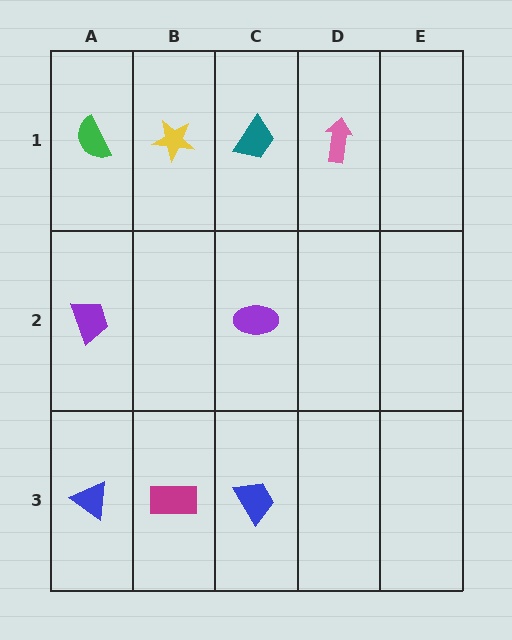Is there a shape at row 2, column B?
No, that cell is empty.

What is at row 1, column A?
A green semicircle.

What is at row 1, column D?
A pink arrow.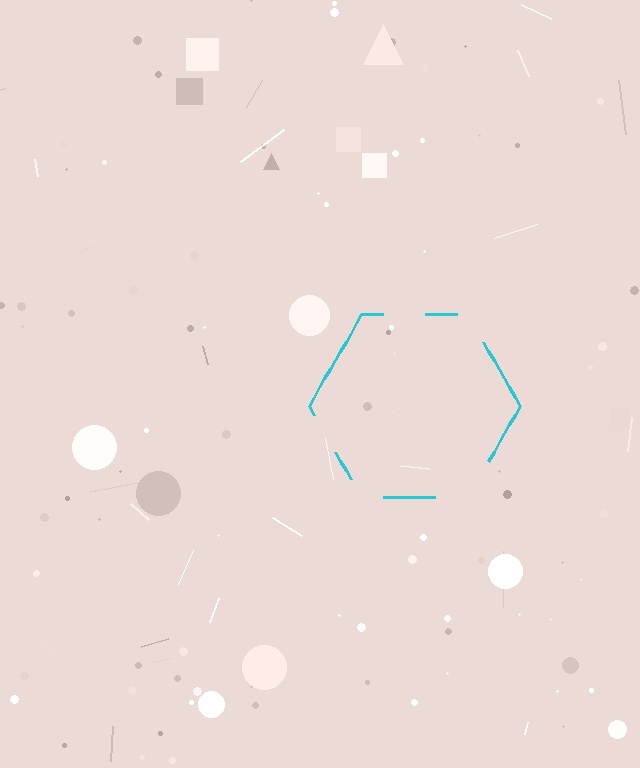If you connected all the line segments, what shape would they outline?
They would outline a hexagon.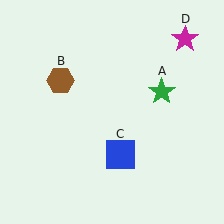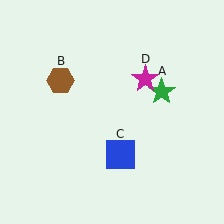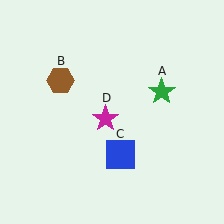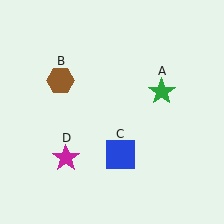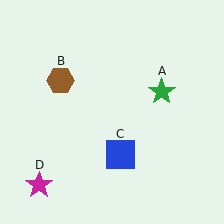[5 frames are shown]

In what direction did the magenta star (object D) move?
The magenta star (object D) moved down and to the left.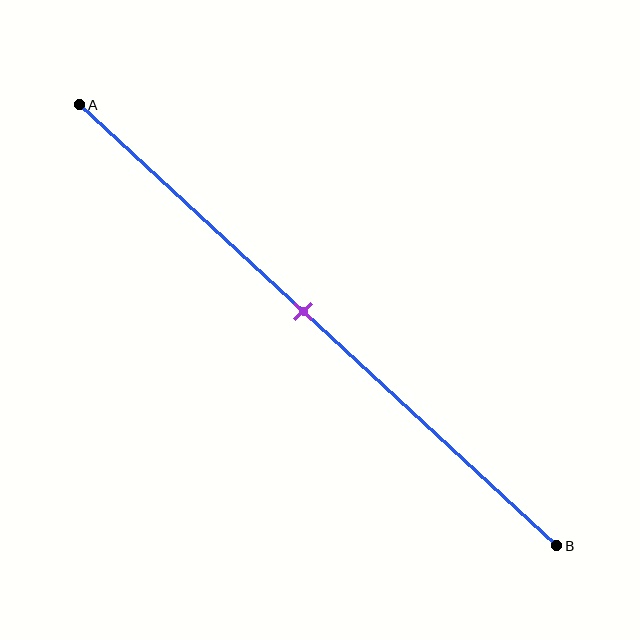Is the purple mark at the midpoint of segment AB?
No, the mark is at about 45% from A, not at the 50% midpoint.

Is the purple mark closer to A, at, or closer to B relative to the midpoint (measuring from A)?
The purple mark is closer to point A than the midpoint of segment AB.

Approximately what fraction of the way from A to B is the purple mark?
The purple mark is approximately 45% of the way from A to B.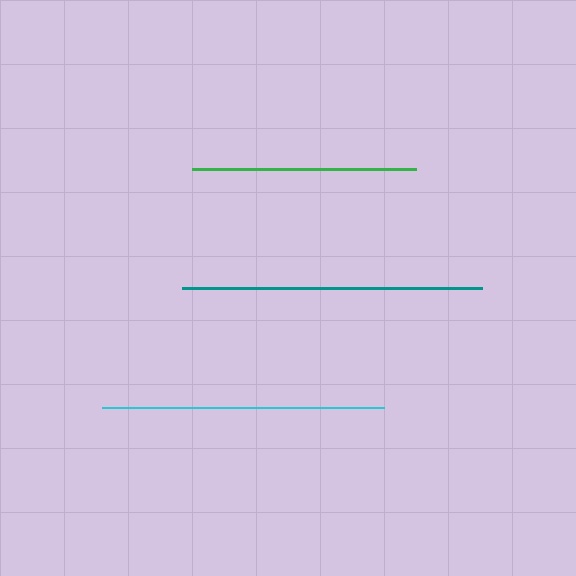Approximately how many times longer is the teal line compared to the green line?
The teal line is approximately 1.3 times the length of the green line.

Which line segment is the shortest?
The green line is the shortest at approximately 224 pixels.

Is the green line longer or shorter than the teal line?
The teal line is longer than the green line.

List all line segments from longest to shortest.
From longest to shortest: teal, cyan, green.